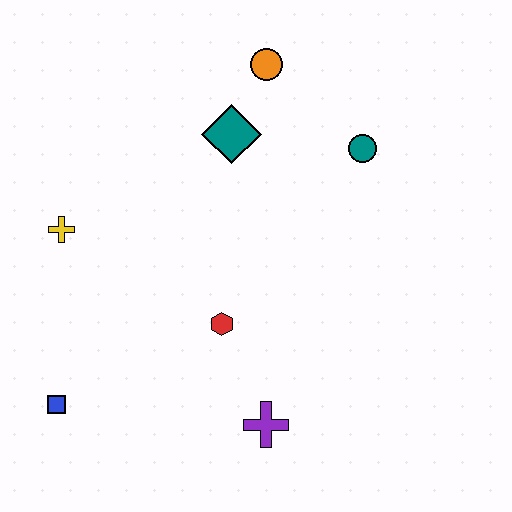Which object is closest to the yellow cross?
The blue square is closest to the yellow cross.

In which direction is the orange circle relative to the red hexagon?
The orange circle is above the red hexagon.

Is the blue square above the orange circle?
No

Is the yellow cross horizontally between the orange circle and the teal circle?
No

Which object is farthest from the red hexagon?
The orange circle is farthest from the red hexagon.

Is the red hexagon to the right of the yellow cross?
Yes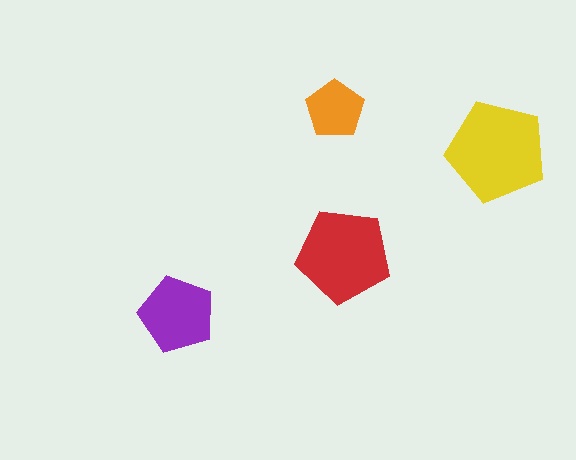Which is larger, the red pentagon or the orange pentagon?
The red one.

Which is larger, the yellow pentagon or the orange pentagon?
The yellow one.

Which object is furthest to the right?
The yellow pentagon is rightmost.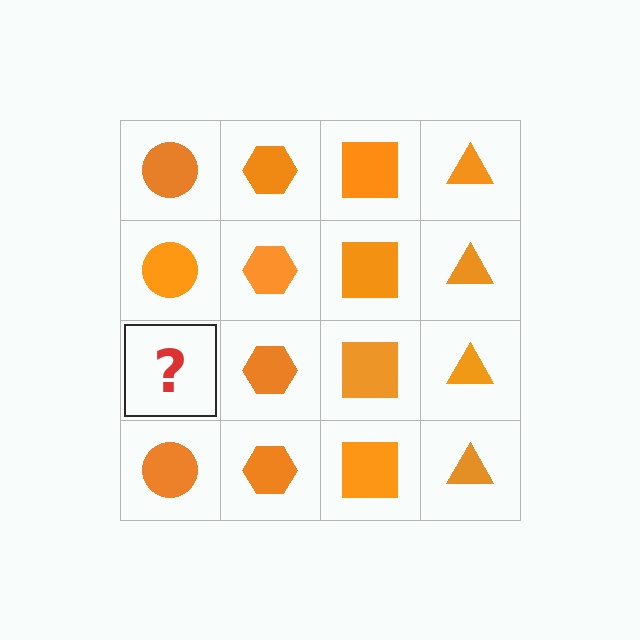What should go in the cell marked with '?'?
The missing cell should contain an orange circle.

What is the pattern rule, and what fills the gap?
The rule is that each column has a consistent shape. The gap should be filled with an orange circle.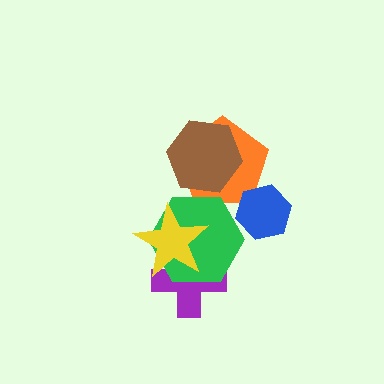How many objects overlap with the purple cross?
2 objects overlap with the purple cross.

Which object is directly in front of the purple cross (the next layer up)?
The green hexagon is directly in front of the purple cross.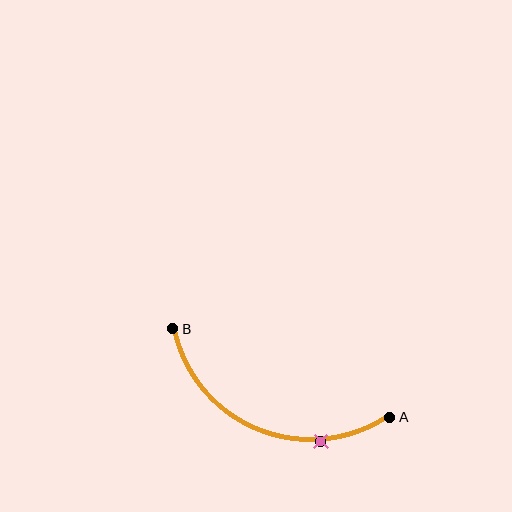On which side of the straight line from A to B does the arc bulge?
The arc bulges below the straight line connecting A and B.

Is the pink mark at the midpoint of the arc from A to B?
No. The pink mark lies on the arc but is closer to endpoint A. The arc midpoint would be at the point on the curve equidistant along the arc from both A and B.